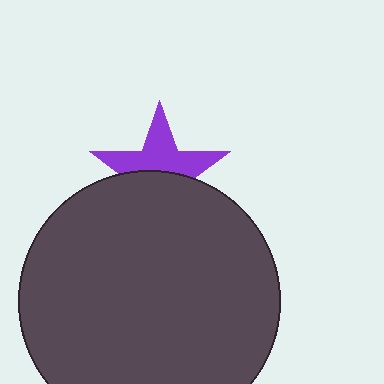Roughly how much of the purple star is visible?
About half of it is visible (roughly 51%).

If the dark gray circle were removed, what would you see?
You would see the complete purple star.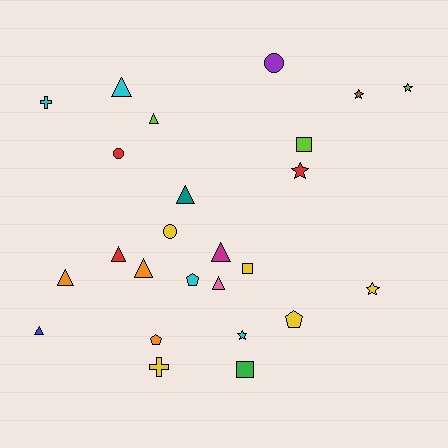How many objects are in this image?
There are 25 objects.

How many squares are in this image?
There are 3 squares.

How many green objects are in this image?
There is 1 green object.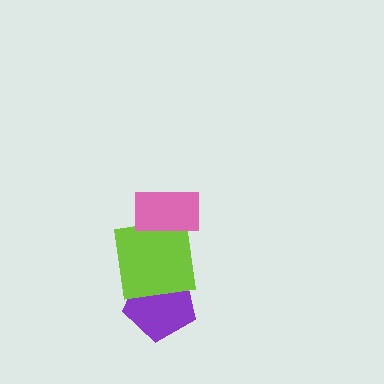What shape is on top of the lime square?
The pink rectangle is on top of the lime square.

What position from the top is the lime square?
The lime square is 2nd from the top.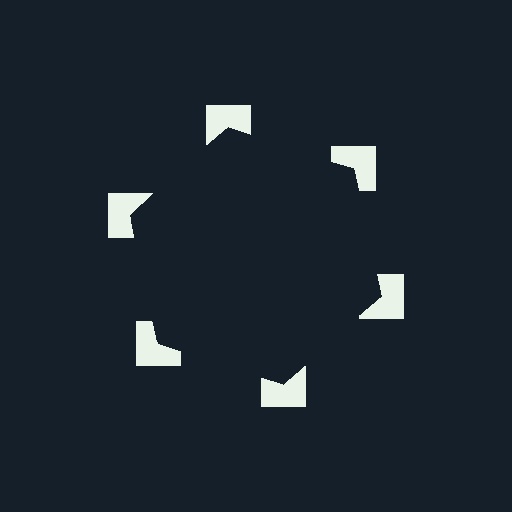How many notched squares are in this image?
There are 6 — one at each vertex of the illusory hexagon.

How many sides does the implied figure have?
6 sides.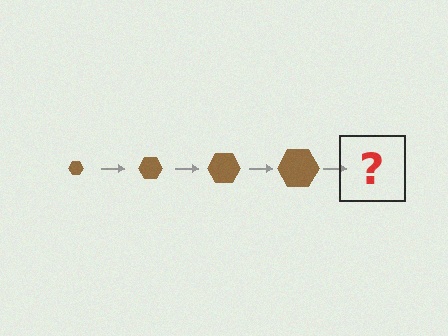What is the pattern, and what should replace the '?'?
The pattern is that the hexagon gets progressively larger each step. The '?' should be a brown hexagon, larger than the previous one.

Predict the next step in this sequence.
The next step is a brown hexagon, larger than the previous one.